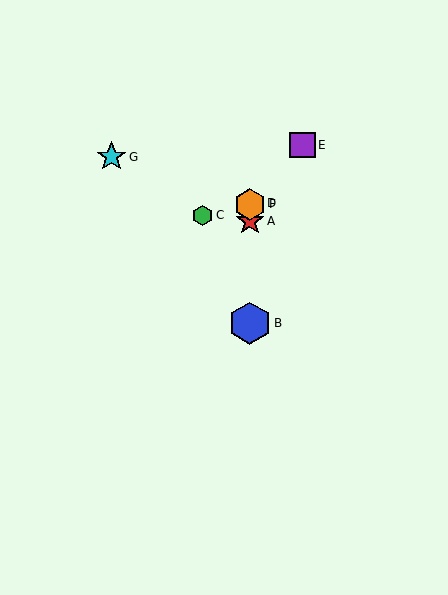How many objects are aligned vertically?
4 objects (A, B, D, F) are aligned vertically.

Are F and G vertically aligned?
No, F is at x≈250 and G is at x≈111.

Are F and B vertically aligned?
Yes, both are at x≈250.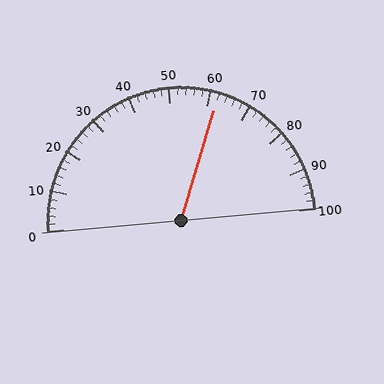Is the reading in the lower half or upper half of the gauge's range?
The reading is in the upper half of the range (0 to 100).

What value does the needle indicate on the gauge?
The needle indicates approximately 62.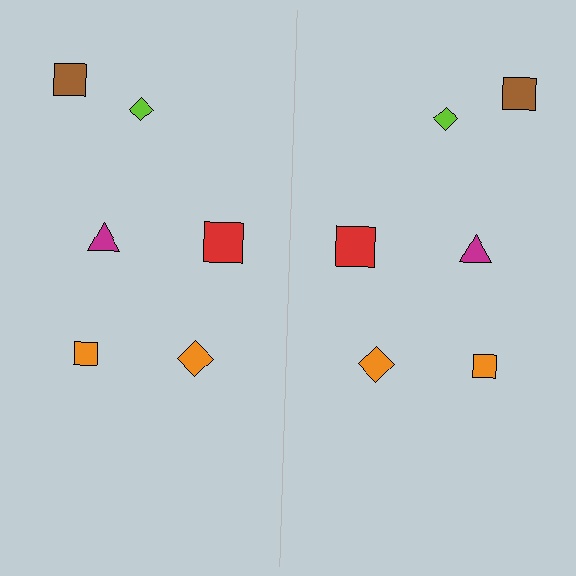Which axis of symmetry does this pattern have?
The pattern has a vertical axis of symmetry running through the center of the image.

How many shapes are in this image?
There are 12 shapes in this image.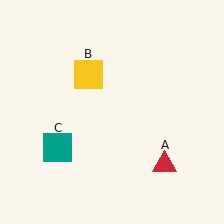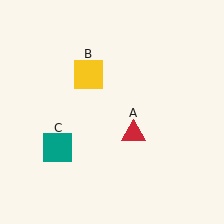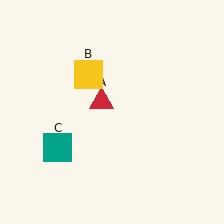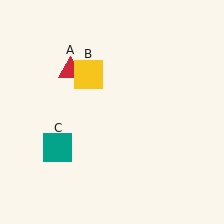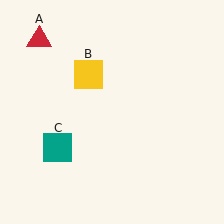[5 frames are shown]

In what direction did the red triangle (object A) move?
The red triangle (object A) moved up and to the left.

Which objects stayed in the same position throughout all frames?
Yellow square (object B) and teal square (object C) remained stationary.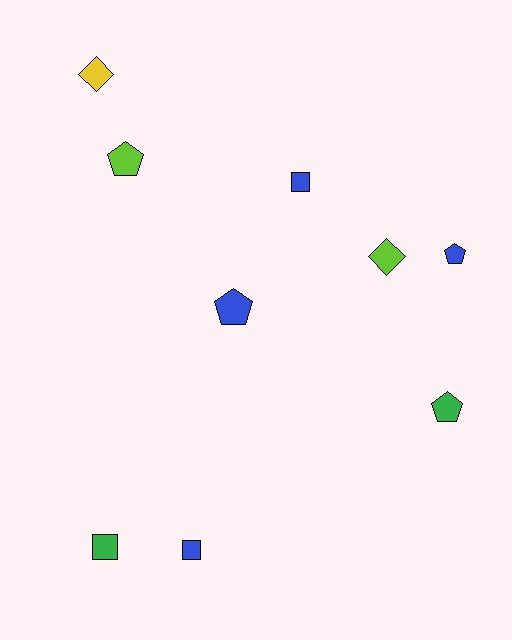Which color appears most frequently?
Blue, with 4 objects.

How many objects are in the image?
There are 9 objects.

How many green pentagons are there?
There is 1 green pentagon.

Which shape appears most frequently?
Pentagon, with 4 objects.